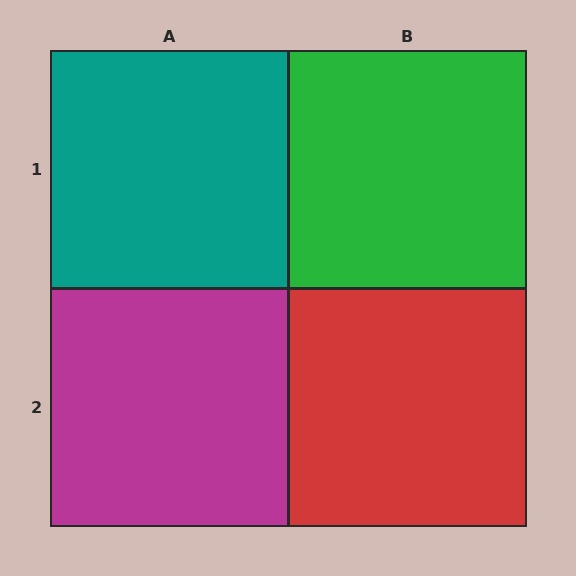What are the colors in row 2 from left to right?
Magenta, red.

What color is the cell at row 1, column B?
Green.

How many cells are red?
1 cell is red.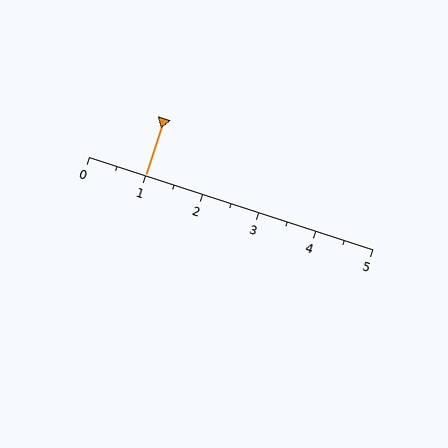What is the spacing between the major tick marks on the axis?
The major ticks are spaced 1 apart.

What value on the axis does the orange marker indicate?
The marker indicates approximately 1.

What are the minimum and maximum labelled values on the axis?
The axis runs from 0 to 5.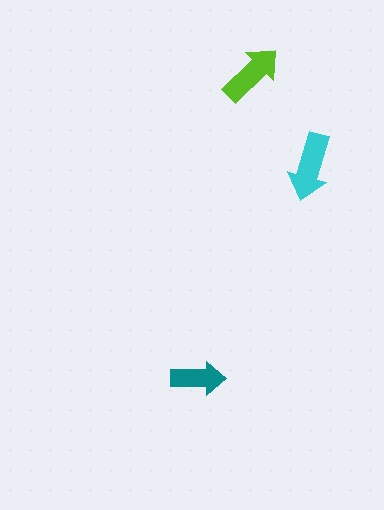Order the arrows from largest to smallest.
the cyan one, the lime one, the teal one.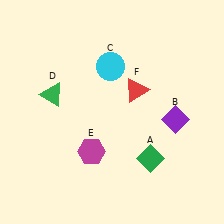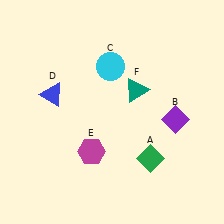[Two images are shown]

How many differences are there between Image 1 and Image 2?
There are 2 differences between the two images.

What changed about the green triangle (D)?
In Image 1, D is green. In Image 2, it changed to blue.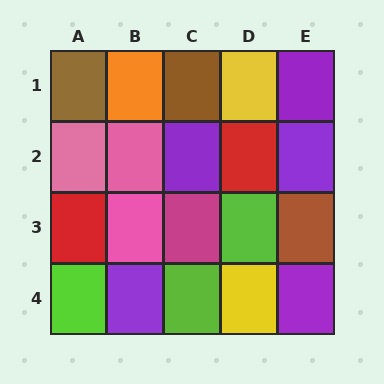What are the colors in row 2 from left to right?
Pink, pink, purple, red, purple.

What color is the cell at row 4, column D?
Yellow.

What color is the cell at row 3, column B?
Pink.